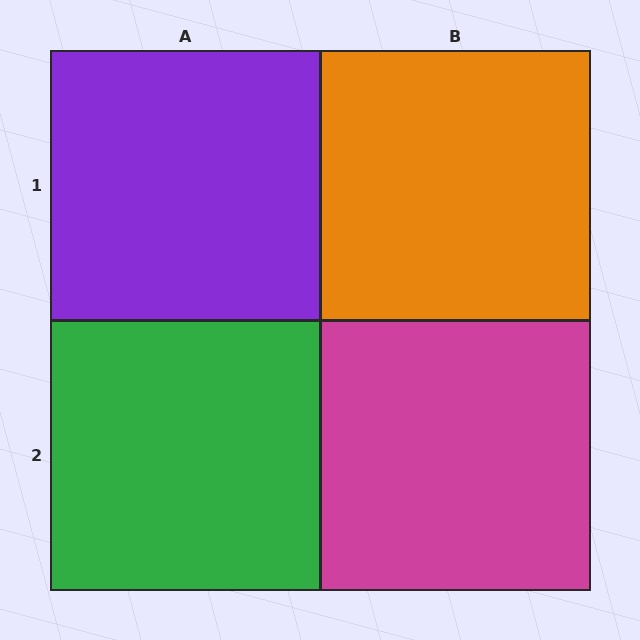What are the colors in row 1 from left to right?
Purple, orange.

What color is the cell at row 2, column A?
Green.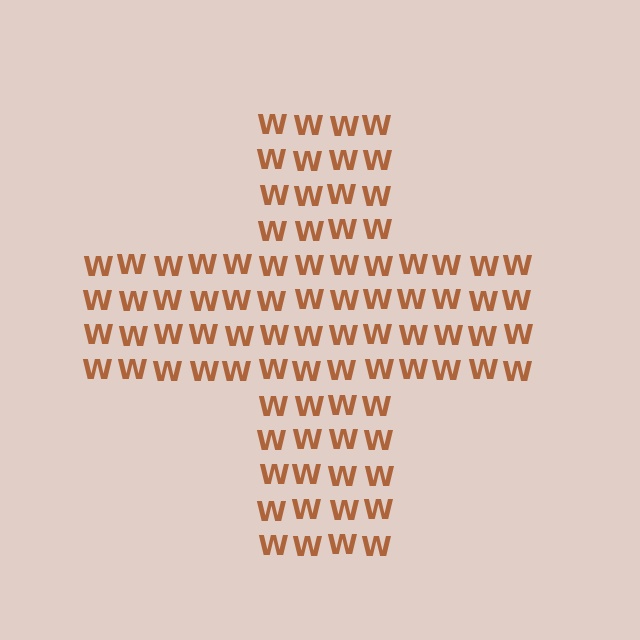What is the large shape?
The large shape is a cross.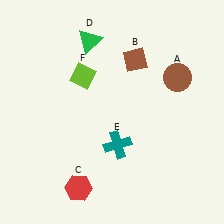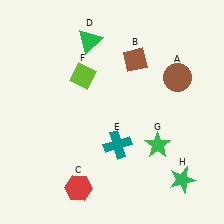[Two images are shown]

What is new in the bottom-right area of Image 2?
A green star (G) was added in the bottom-right area of Image 2.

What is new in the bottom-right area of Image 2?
A green star (H) was added in the bottom-right area of Image 2.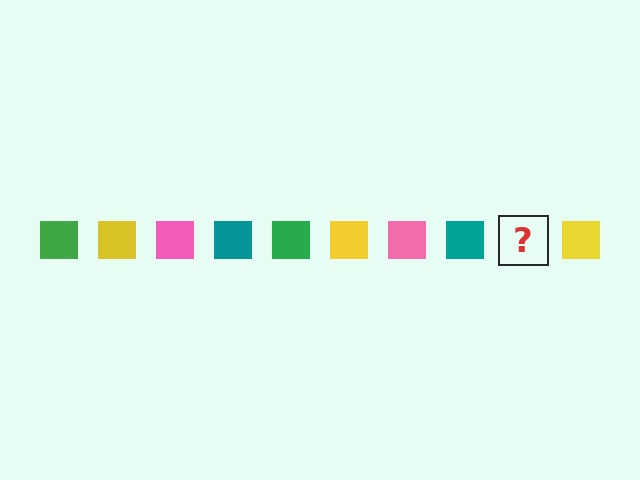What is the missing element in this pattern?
The missing element is a green square.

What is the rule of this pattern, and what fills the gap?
The rule is that the pattern cycles through green, yellow, pink, teal squares. The gap should be filled with a green square.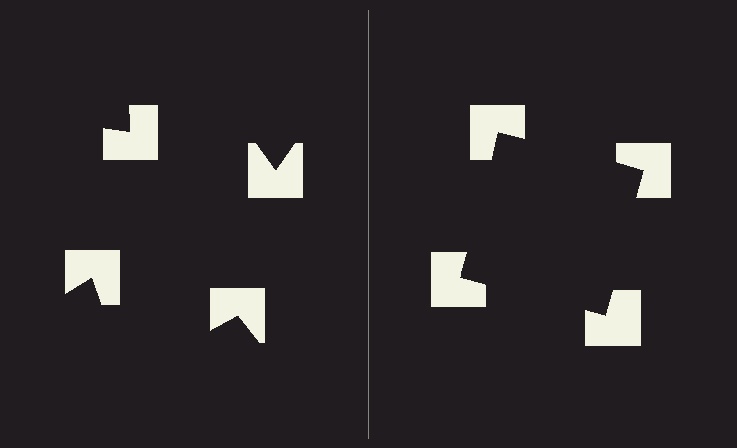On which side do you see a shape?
An illusory square appears on the right side. On the left side the wedge cuts are rotated, so no coherent shape forms.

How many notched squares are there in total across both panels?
8 — 4 on each side.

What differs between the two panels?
The notched squares are positioned identically on both sides; only the wedge orientations differ. On the right they align to a square; on the left they are misaligned.